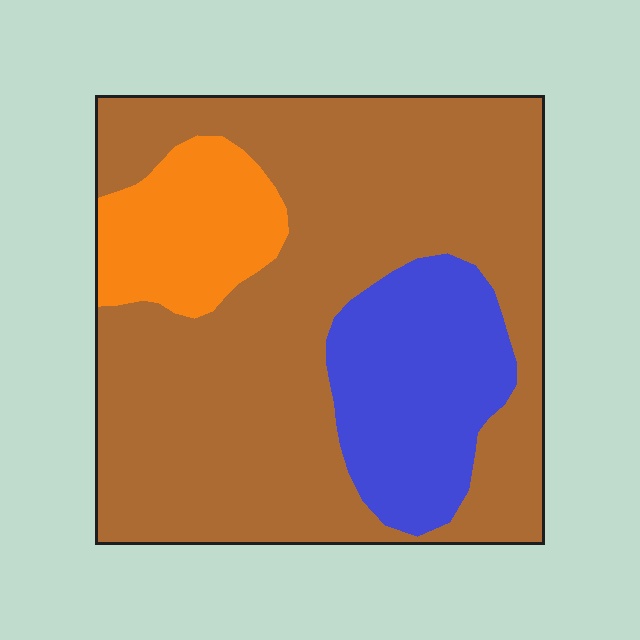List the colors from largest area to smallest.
From largest to smallest: brown, blue, orange.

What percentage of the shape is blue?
Blue covers roughly 20% of the shape.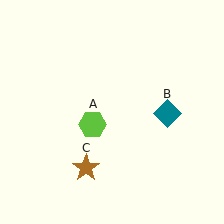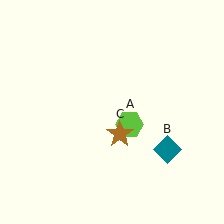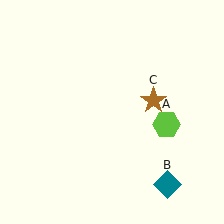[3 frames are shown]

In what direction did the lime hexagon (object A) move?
The lime hexagon (object A) moved right.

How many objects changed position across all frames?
3 objects changed position: lime hexagon (object A), teal diamond (object B), brown star (object C).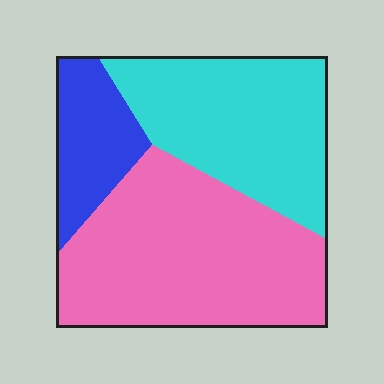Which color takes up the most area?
Pink, at roughly 50%.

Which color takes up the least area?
Blue, at roughly 15%.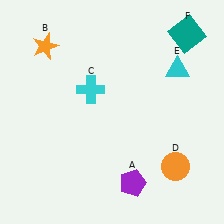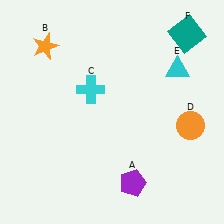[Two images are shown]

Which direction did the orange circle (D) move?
The orange circle (D) moved up.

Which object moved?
The orange circle (D) moved up.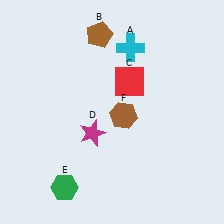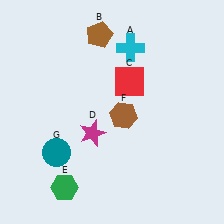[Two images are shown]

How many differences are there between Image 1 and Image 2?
There is 1 difference between the two images.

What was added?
A teal circle (G) was added in Image 2.